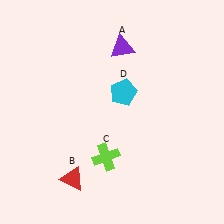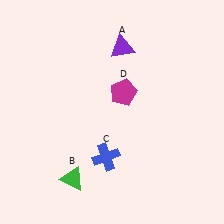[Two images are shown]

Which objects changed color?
B changed from red to green. C changed from lime to blue. D changed from cyan to magenta.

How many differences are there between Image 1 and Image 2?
There are 3 differences between the two images.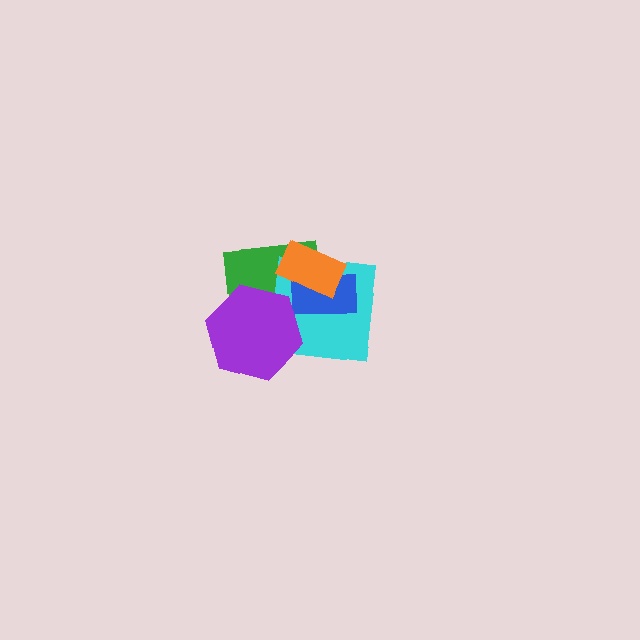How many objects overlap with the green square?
4 objects overlap with the green square.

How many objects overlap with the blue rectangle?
3 objects overlap with the blue rectangle.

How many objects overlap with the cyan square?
4 objects overlap with the cyan square.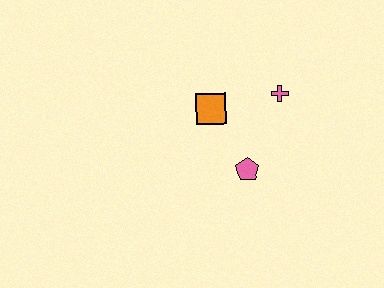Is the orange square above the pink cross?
No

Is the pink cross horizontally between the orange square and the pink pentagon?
No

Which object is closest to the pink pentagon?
The orange square is closest to the pink pentagon.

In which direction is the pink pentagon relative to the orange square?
The pink pentagon is below the orange square.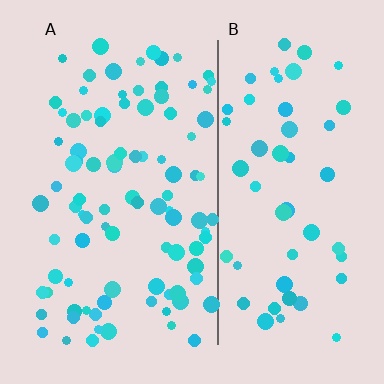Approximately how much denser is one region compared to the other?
Approximately 1.8× — region A over region B.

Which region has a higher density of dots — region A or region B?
A (the left).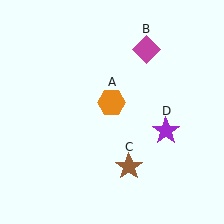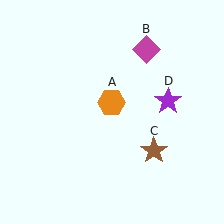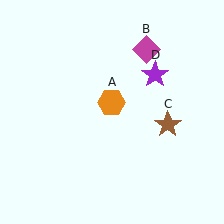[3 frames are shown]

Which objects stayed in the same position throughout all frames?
Orange hexagon (object A) and magenta diamond (object B) remained stationary.